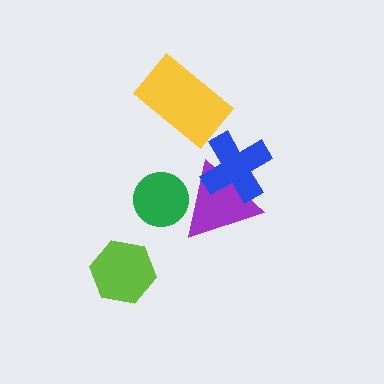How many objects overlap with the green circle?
1 object overlaps with the green circle.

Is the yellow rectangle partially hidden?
No, no other shape covers it.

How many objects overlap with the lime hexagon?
0 objects overlap with the lime hexagon.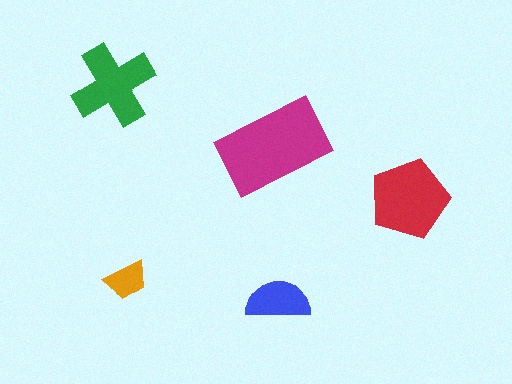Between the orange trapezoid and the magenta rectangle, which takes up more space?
The magenta rectangle.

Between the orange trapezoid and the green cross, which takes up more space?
The green cross.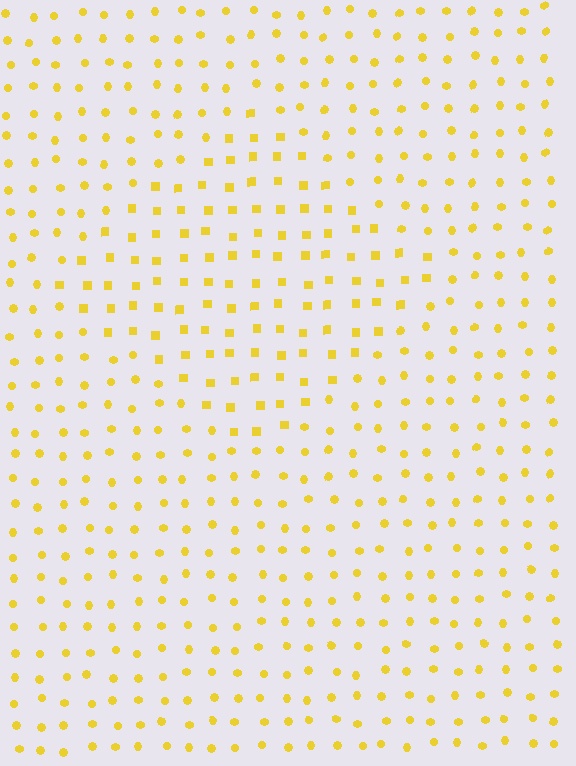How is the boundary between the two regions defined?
The boundary is defined by a change in element shape: squares inside vs. circles outside. All elements share the same color and spacing.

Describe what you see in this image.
The image is filled with small yellow elements arranged in a uniform grid. A diamond-shaped region contains squares, while the surrounding area contains circles. The boundary is defined purely by the change in element shape.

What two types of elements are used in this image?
The image uses squares inside the diamond region and circles outside it.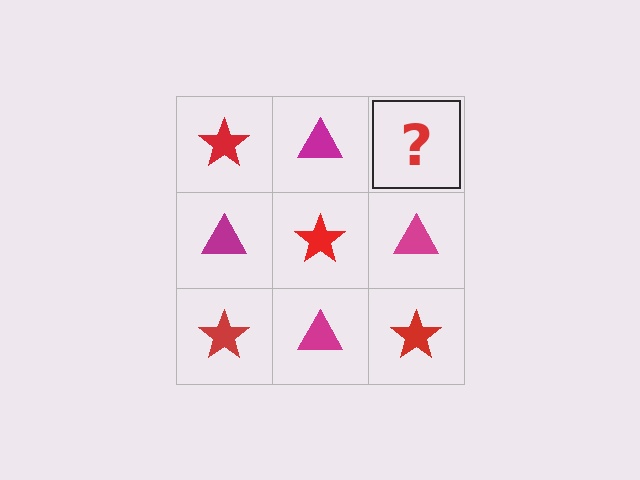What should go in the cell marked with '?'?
The missing cell should contain a red star.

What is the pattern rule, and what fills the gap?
The rule is that it alternates red star and magenta triangle in a checkerboard pattern. The gap should be filled with a red star.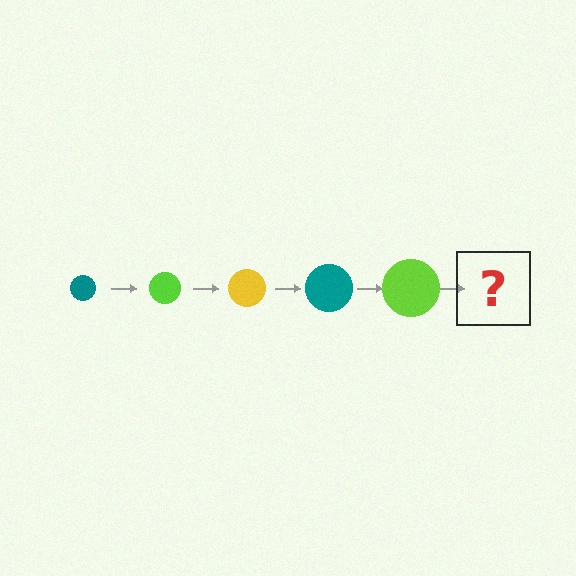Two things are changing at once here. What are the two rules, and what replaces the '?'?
The two rules are that the circle grows larger each step and the color cycles through teal, lime, and yellow. The '?' should be a yellow circle, larger than the previous one.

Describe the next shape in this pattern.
It should be a yellow circle, larger than the previous one.